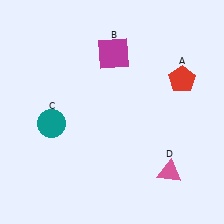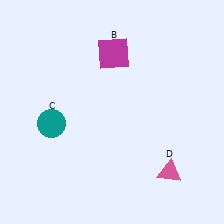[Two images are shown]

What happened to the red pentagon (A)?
The red pentagon (A) was removed in Image 2. It was in the top-right area of Image 1.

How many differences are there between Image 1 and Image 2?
There is 1 difference between the two images.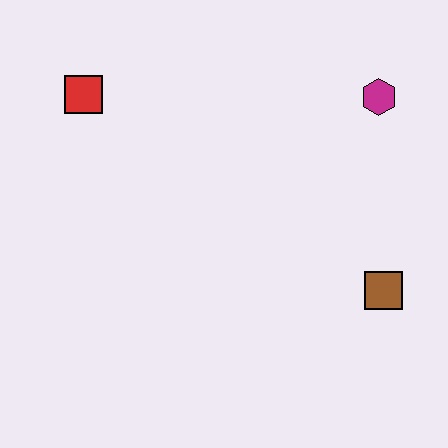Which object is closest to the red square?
The magenta hexagon is closest to the red square.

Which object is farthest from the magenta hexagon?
The red square is farthest from the magenta hexagon.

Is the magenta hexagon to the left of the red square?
No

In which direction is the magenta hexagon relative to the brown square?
The magenta hexagon is above the brown square.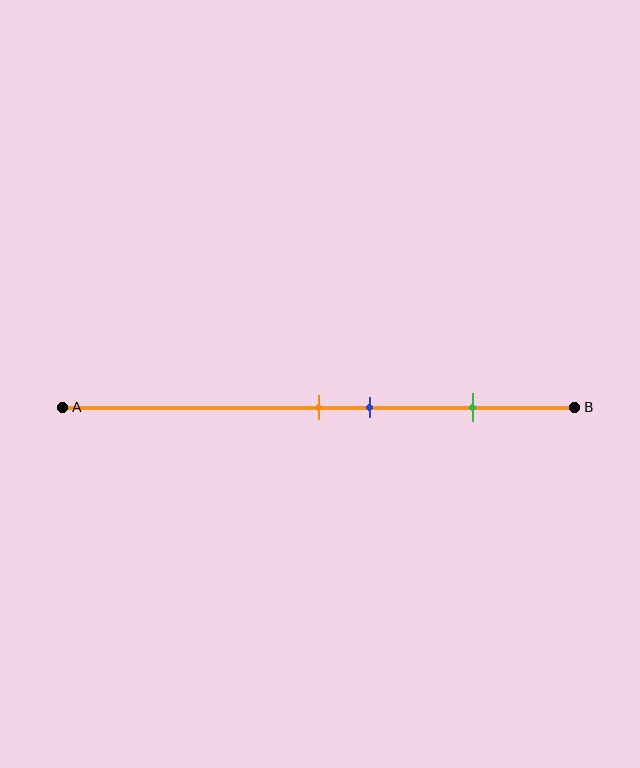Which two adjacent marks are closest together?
The orange and blue marks are the closest adjacent pair.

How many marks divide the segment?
There are 3 marks dividing the segment.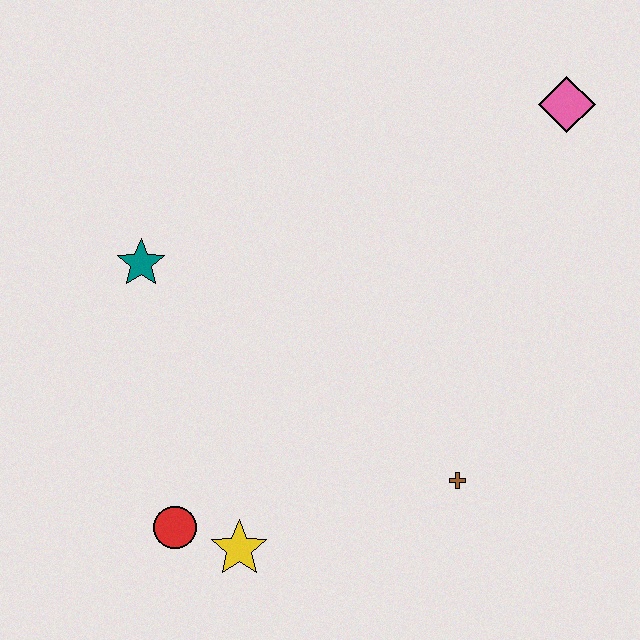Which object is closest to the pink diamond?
The brown cross is closest to the pink diamond.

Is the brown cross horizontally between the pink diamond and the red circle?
Yes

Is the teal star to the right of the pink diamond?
No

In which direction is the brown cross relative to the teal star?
The brown cross is to the right of the teal star.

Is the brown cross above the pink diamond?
No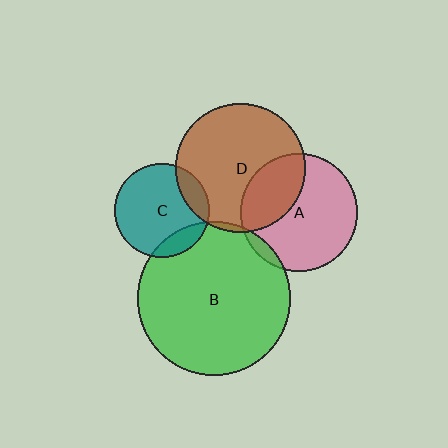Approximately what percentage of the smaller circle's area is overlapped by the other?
Approximately 15%.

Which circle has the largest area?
Circle B (green).